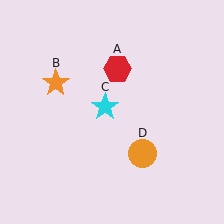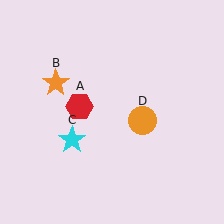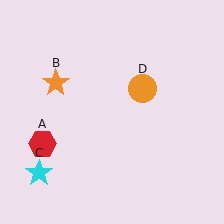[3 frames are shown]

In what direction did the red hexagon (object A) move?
The red hexagon (object A) moved down and to the left.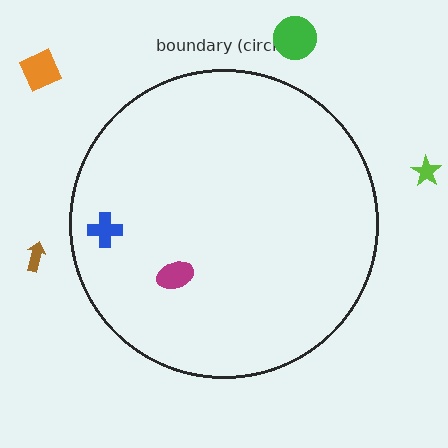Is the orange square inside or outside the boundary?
Outside.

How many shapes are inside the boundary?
2 inside, 4 outside.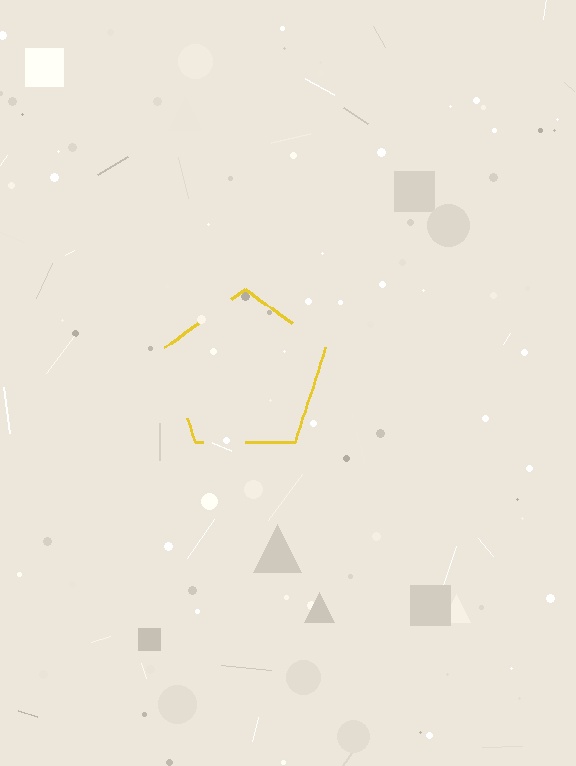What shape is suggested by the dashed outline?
The dashed outline suggests a pentagon.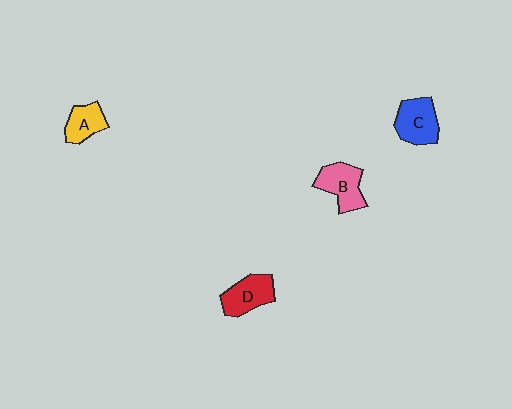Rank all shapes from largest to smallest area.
From largest to smallest: C (blue), B (pink), D (red), A (yellow).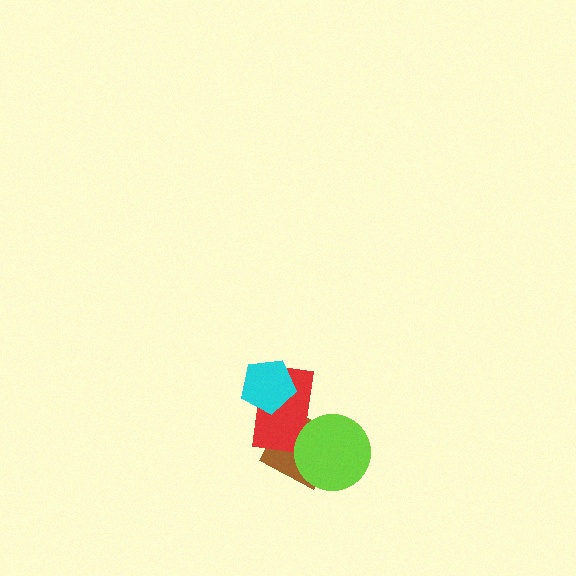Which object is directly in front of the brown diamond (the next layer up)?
The red rectangle is directly in front of the brown diamond.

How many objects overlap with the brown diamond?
2 objects overlap with the brown diamond.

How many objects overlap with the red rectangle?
3 objects overlap with the red rectangle.